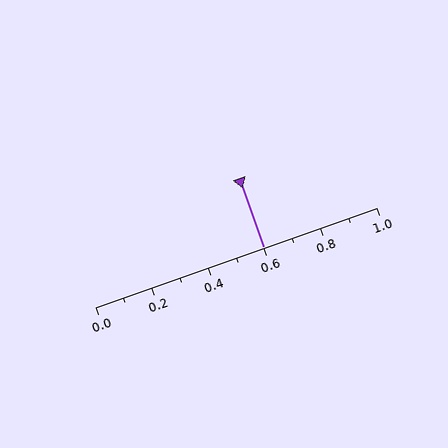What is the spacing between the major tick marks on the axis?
The major ticks are spaced 0.2 apart.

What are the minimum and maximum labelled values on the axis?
The axis runs from 0.0 to 1.0.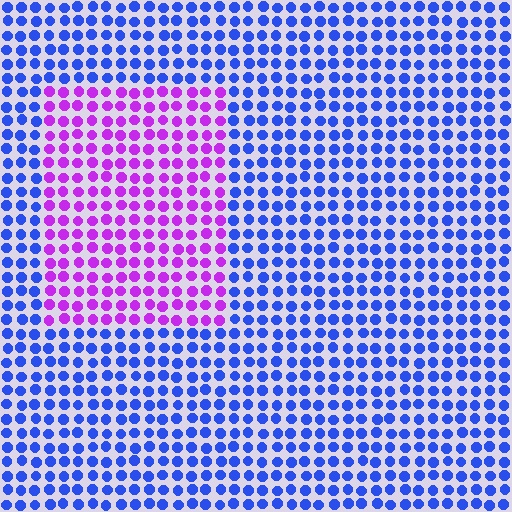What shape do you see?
I see a rectangle.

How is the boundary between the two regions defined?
The boundary is defined purely by a slight shift in hue (about 60 degrees). Spacing, size, and orientation are identical on both sides.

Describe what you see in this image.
The image is filled with small blue elements in a uniform arrangement. A rectangle-shaped region is visible where the elements are tinted to a slightly different hue, forming a subtle color boundary.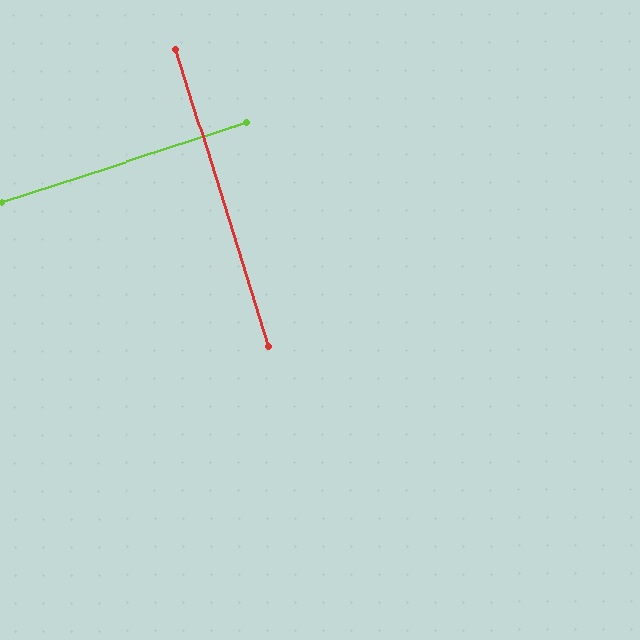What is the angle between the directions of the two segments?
Approximately 89 degrees.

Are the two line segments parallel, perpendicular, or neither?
Perpendicular — they meet at approximately 89°.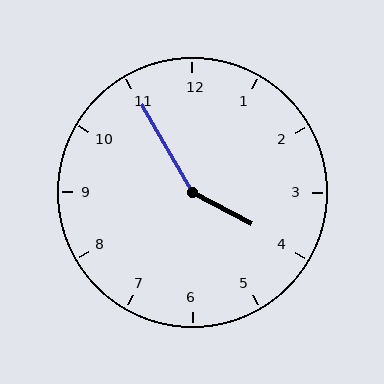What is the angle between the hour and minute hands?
Approximately 148 degrees.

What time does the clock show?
3:55.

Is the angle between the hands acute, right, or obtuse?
It is obtuse.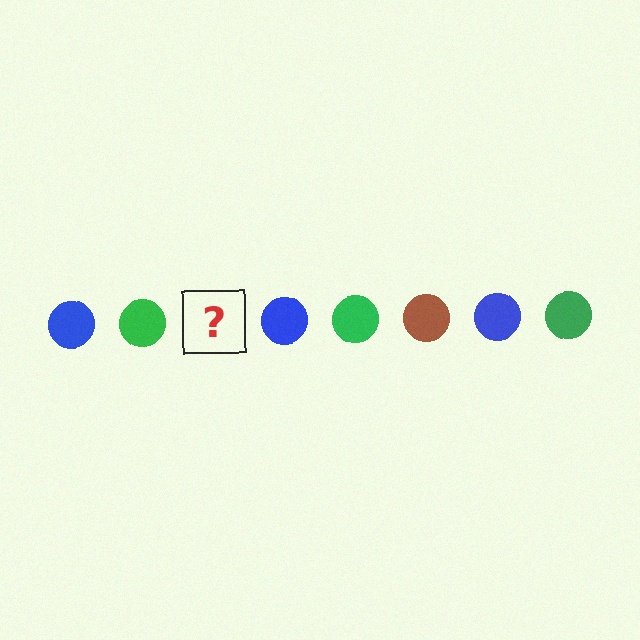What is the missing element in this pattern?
The missing element is a brown circle.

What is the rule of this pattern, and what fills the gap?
The rule is that the pattern cycles through blue, green, brown circles. The gap should be filled with a brown circle.